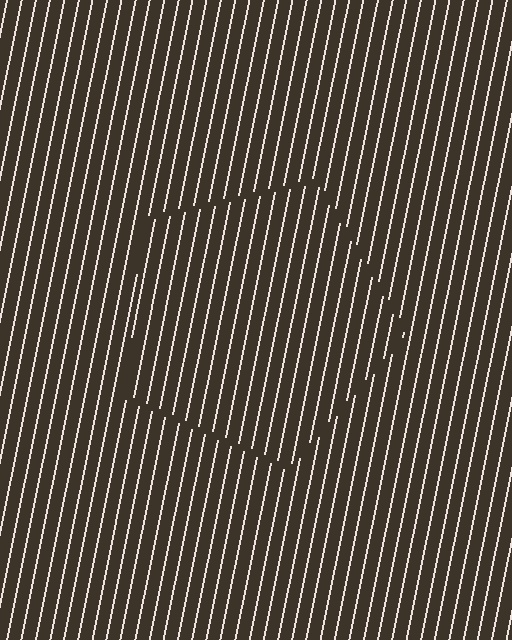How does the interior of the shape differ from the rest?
The interior of the shape contains the same grating, shifted by half a period — the contour is defined by the phase discontinuity where line-ends from the inner and outer gratings abut.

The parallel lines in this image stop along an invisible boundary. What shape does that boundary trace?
An illusory pentagon. The interior of the shape contains the same grating, shifted by half a period — the contour is defined by the phase discontinuity where line-ends from the inner and outer gratings abut.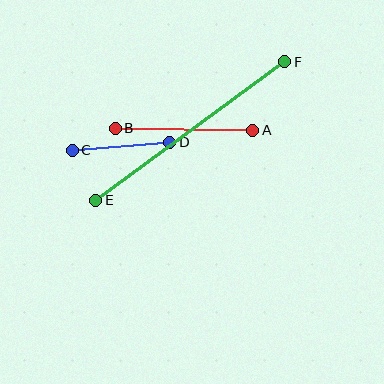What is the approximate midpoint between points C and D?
The midpoint is at approximately (121, 146) pixels.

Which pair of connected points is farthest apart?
Points E and F are farthest apart.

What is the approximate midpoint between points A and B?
The midpoint is at approximately (184, 129) pixels.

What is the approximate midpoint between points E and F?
The midpoint is at approximately (190, 131) pixels.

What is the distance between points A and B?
The distance is approximately 137 pixels.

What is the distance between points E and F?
The distance is approximately 235 pixels.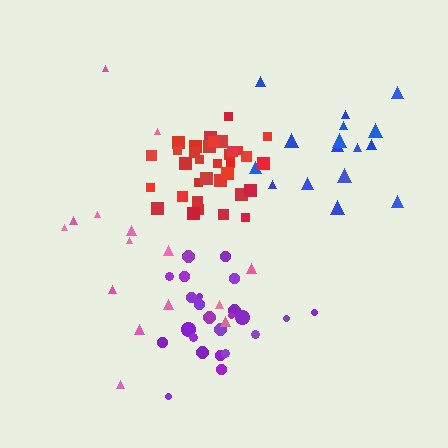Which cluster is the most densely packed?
Red.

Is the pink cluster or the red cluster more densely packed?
Red.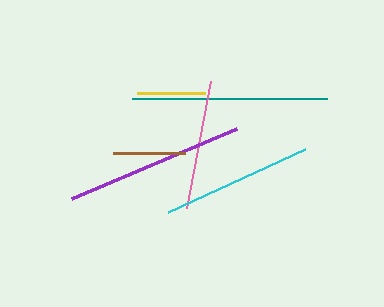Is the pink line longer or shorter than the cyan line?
The cyan line is longer than the pink line.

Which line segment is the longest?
The teal line is the longest at approximately 195 pixels.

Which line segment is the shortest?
The yellow line is the shortest at approximately 68 pixels.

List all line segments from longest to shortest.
From longest to shortest: teal, purple, cyan, pink, brown, yellow.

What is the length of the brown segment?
The brown segment is approximately 72 pixels long.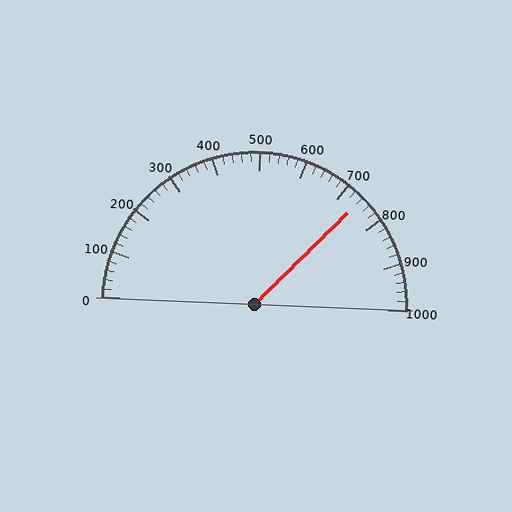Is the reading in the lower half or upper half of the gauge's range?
The reading is in the upper half of the range (0 to 1000).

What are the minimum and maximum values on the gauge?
The gauge ranges from 0 to 1000.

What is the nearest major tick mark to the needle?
The nearest major tick mark is 700.